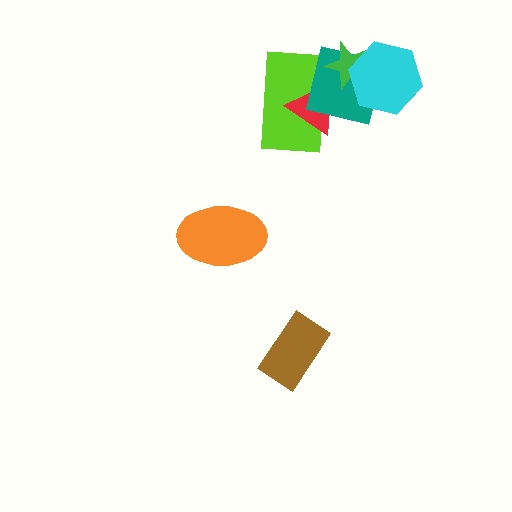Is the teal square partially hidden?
Yes, it is partially covered by another shape.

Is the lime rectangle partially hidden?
Yes, it is partially covered by another shape.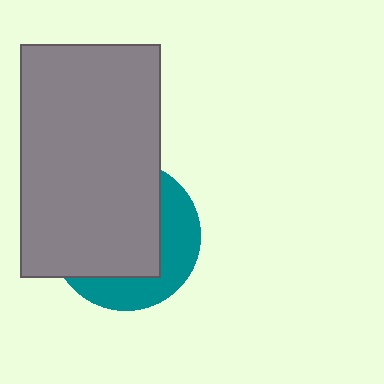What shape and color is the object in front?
The object in front is a gray rectangle.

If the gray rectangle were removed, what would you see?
You would see the complete teal circle.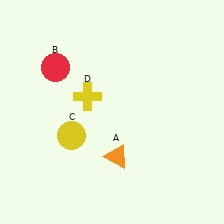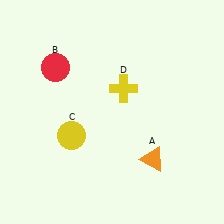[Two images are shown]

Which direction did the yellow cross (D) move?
The yellow cross (D) moved right.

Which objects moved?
The objects that moved are: the orange triangle (A), the yellow cross (D).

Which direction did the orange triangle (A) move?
The orange triangle (A) moved right.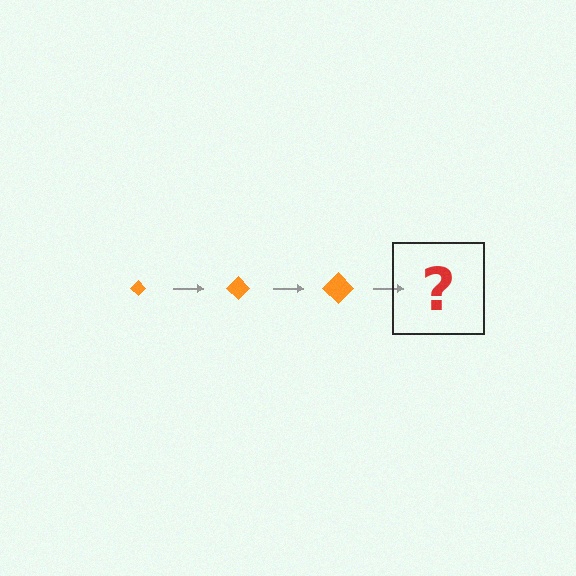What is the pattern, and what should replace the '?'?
The pattern is that the diamond gets progressively larger each step. The '?' should be an orange diamond, larger than the previous one.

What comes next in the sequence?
The next element should be an orange diamond, larger than the previous one.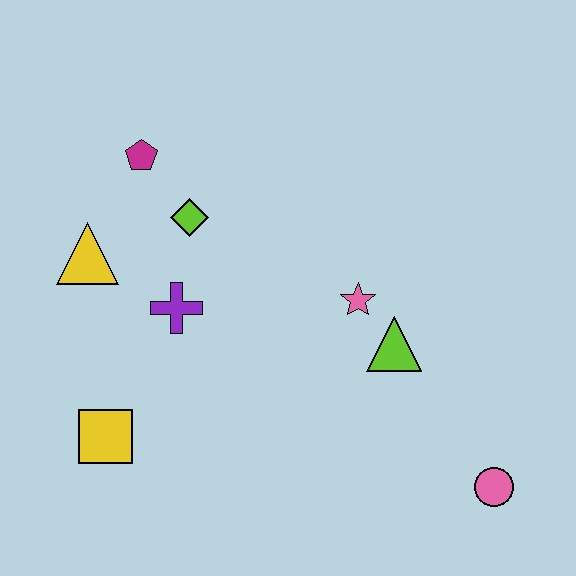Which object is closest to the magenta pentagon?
The lime diamond is closest to the magenta pentagon.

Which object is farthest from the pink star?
The yellow square is farthest from the pink star.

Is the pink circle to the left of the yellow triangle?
No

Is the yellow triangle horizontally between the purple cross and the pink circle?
No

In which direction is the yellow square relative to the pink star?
The yellow square is to the left of the pink star.